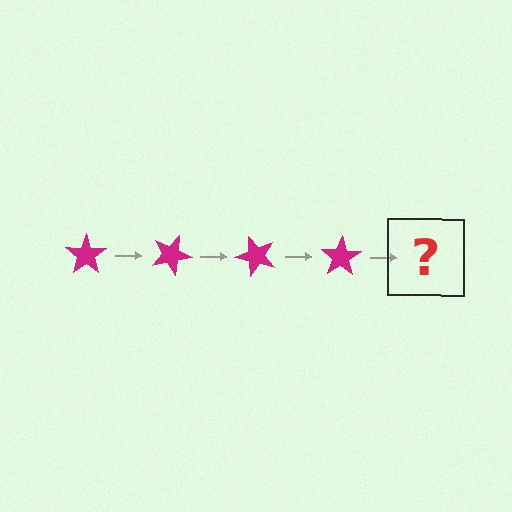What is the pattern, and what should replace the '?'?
The pattern is that the star rotates 25 degrees each step. The '?' should be a magenta star rotated 100 degrees.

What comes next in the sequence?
The next element should be a magenta star rotated 100 degrees.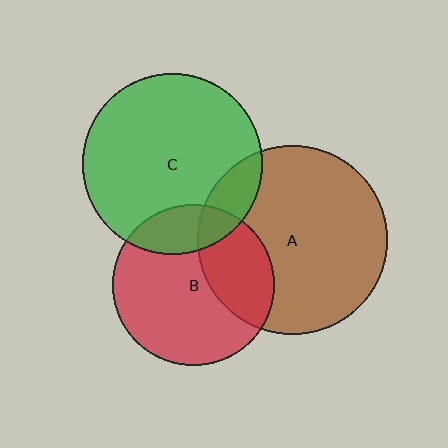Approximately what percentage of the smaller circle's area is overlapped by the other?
Approximately 20%.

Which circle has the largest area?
Circle A (brown).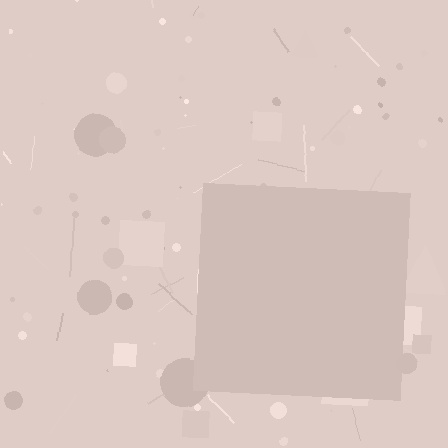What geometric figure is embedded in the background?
A square is embedded in the background.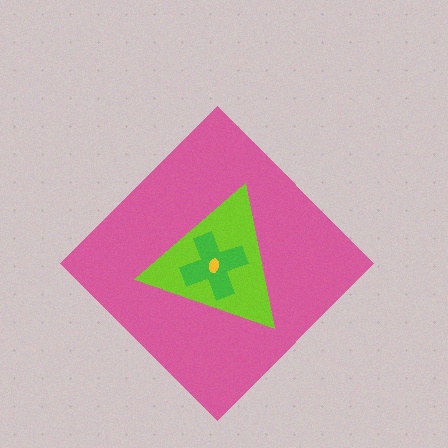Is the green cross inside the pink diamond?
Yes.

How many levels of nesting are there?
4.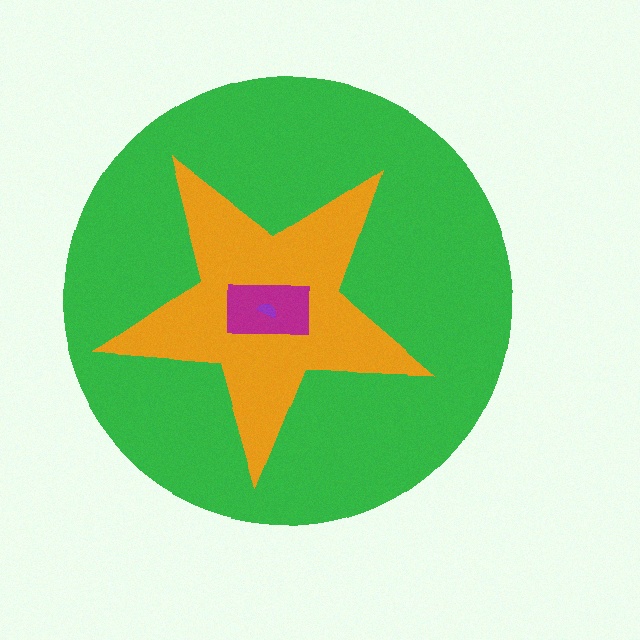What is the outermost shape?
The green circle.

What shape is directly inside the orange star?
The magenta rectangle.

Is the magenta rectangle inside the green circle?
Yes.